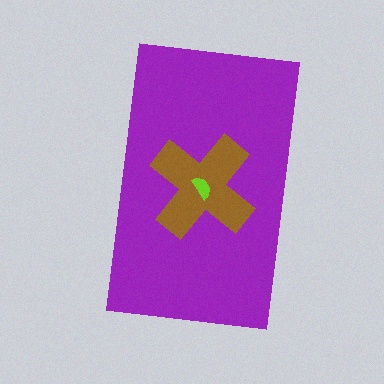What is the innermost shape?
The lime semicircle.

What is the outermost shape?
The purple rectangle.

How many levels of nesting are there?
3.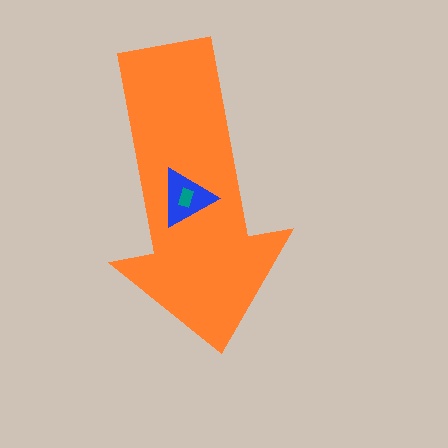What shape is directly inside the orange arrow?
The blue triangle.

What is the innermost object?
The teal rectangle.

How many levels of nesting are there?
3.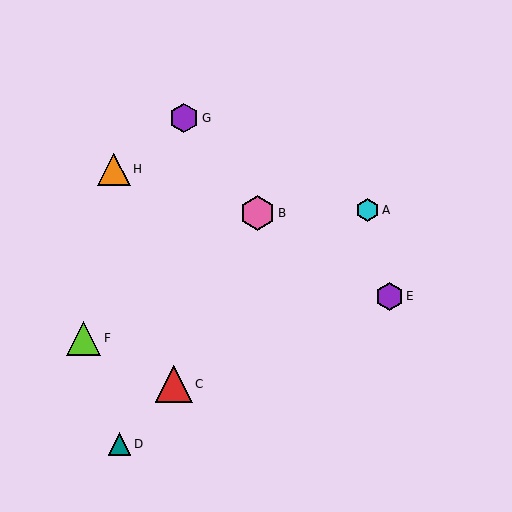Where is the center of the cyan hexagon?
The center of the cyan hexagon is at (367, 210).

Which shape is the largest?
The red triangle (labeled C) is the largest.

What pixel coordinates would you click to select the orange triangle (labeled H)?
Click at (114, 169) to select the orange triangle H.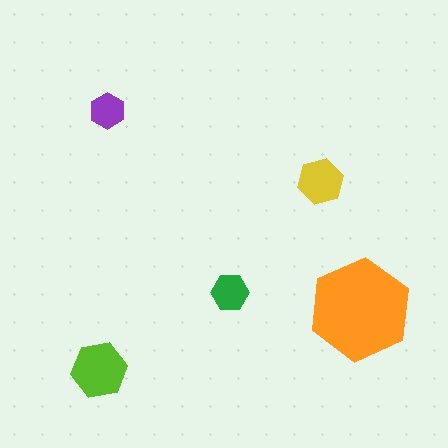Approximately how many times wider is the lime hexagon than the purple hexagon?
About 1.5 times wider.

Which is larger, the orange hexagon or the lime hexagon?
The orange one.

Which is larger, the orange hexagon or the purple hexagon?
The orange one.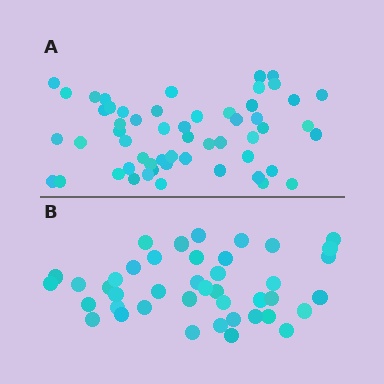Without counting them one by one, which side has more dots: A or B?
Region A (the top region) has more dots.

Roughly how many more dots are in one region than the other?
Region A has approximately 15 more dots than region B.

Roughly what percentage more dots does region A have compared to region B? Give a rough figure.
About 30% more.